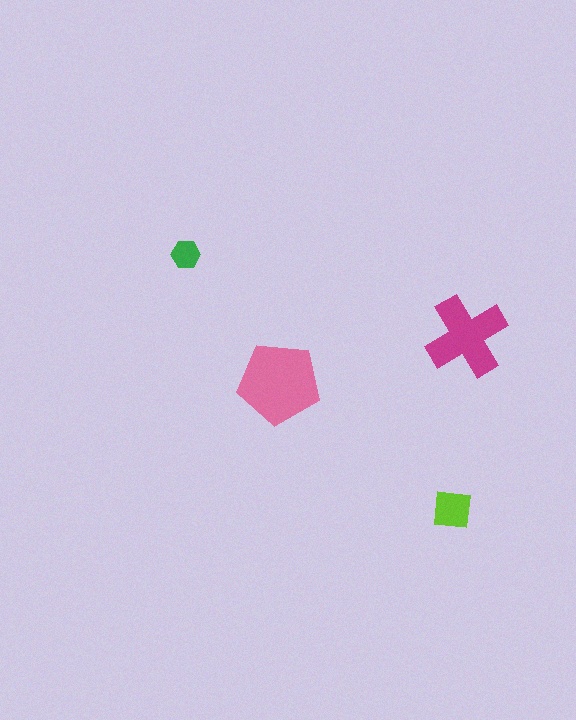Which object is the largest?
The pink pentagon.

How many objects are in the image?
There are 4 objects in the image.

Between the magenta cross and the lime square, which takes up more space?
The magenta cross.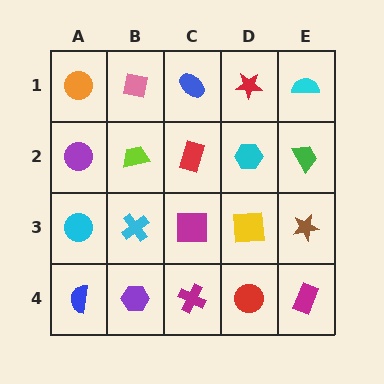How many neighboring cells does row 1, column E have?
2.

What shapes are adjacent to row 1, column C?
A red rectangle (row 2, column C), a pink square (row 1, column B), a red star (row 1, column D).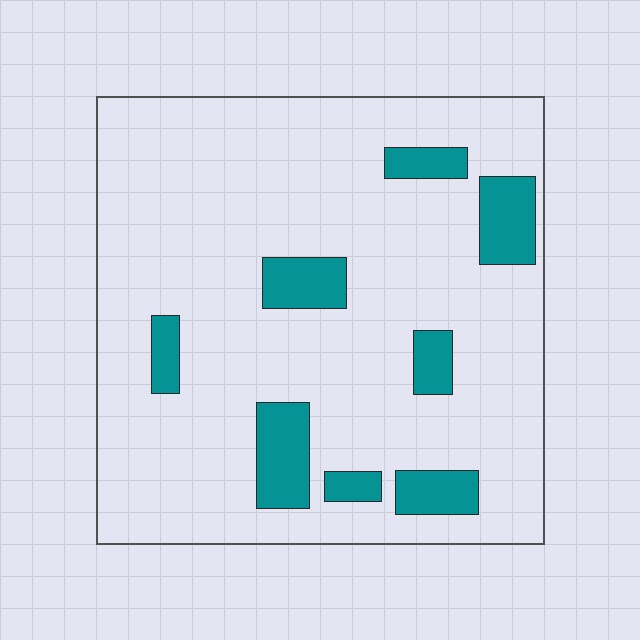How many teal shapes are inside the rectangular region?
8.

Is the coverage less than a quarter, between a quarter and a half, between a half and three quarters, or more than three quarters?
Less than a quarter.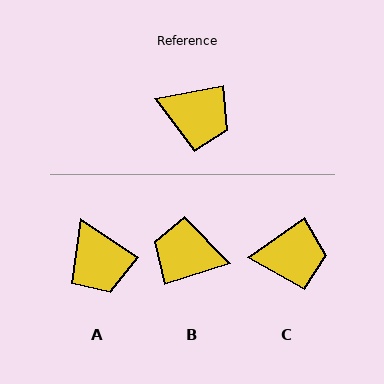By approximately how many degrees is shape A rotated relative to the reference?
Approximately 45 degrees clockwise.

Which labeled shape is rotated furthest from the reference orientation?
B, about 173 degrees away.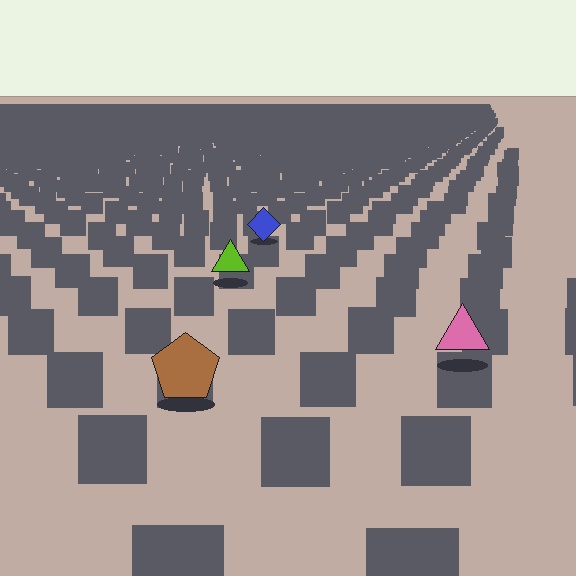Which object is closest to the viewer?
The brown pentagon is closest. The texture marks near it are larger and more spread out.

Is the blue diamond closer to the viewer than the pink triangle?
No. The pink triangle is closer — you can tell from the texture gradient: the ground texture is coarser near it.